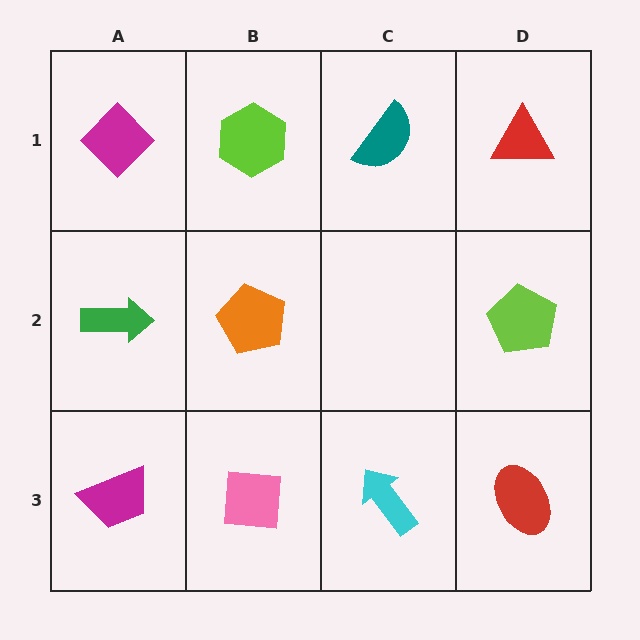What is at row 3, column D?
A red ellipse.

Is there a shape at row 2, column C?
No, that cell is empty.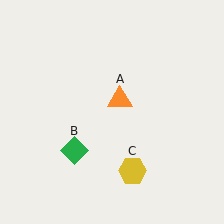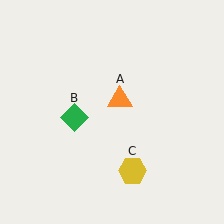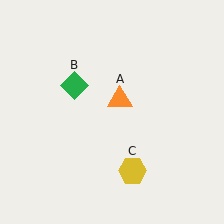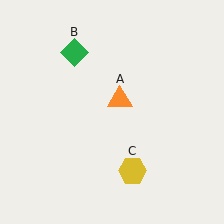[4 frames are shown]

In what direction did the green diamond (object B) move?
The green diamond (object B) moved up.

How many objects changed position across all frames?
1 object changed position: green diamond (object B).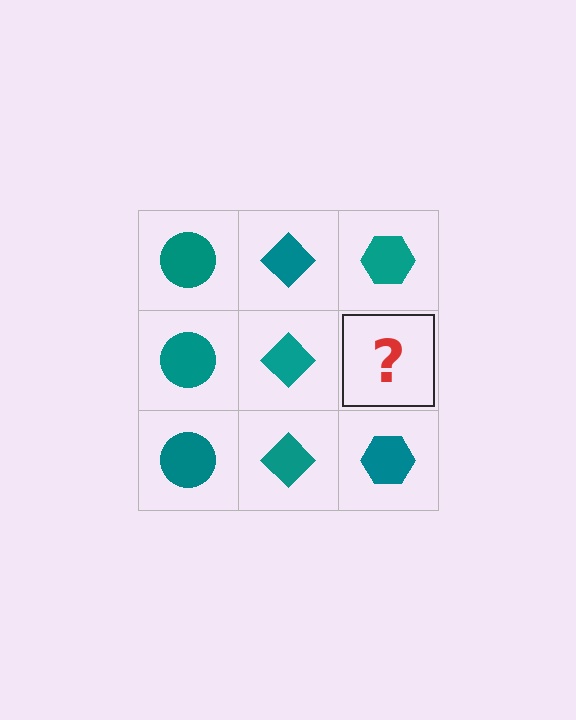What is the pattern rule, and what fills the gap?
The rule is that each column has a consistent shape. The gap should be filled with a teal hexagon.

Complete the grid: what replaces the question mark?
The question mark should be replaced with a teal hexagon.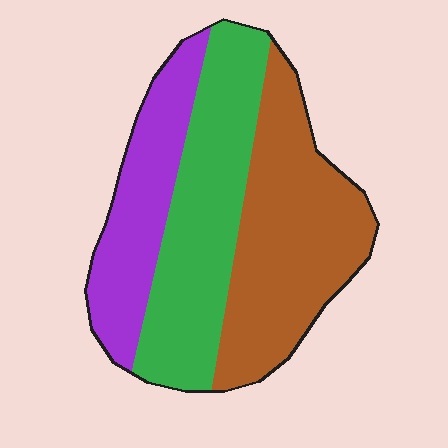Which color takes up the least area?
Purple, at roughly 25%.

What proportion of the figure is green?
Green takes up between a quarter and a half of the figure.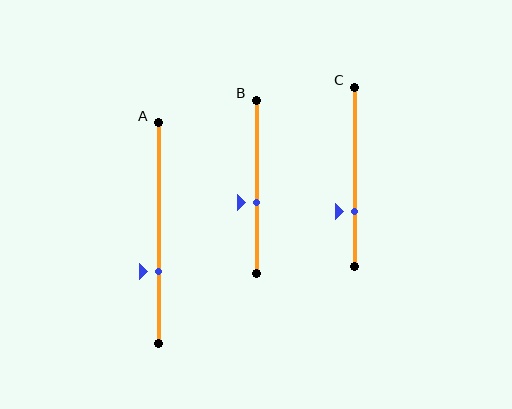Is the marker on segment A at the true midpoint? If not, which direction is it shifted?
No, the marker on segment A is shifted downward by about 17% of the segment length.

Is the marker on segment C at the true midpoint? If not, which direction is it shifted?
No, the marker on segment C is shifted downward by about 19% of the segment length.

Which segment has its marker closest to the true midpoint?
Segment B has its marker closest to the true midpoint.